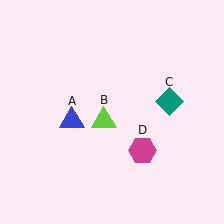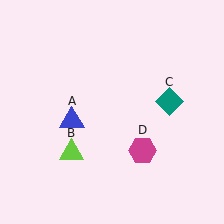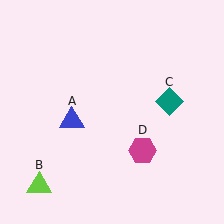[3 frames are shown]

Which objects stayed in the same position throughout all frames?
Blue triangle (object A) and teal diamond (object C) and magenta hexagon (object D) remained stationary.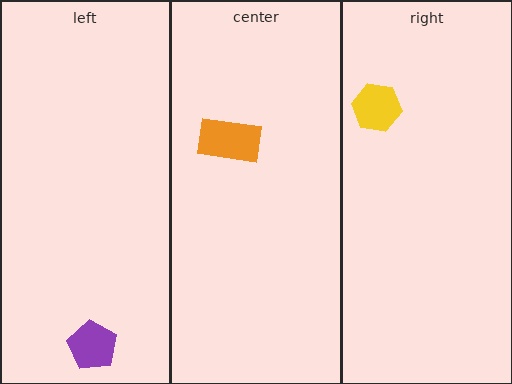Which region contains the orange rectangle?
The center region.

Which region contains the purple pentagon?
The left region.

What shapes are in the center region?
The orange rectangle.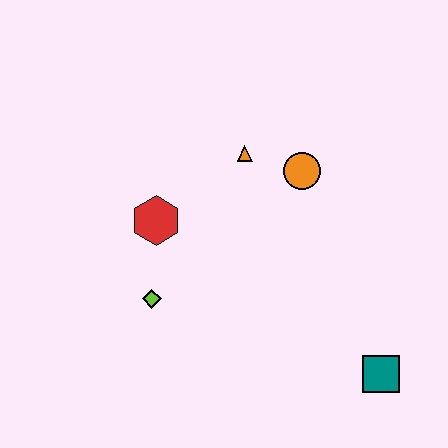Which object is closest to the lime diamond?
The red hexagon is closest to the lime diamond.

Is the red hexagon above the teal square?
Yes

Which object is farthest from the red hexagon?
The teal square is farthest from the red hexagon.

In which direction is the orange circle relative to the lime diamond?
The orange circle is to the right of the lime diamond.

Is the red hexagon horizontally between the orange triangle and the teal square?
No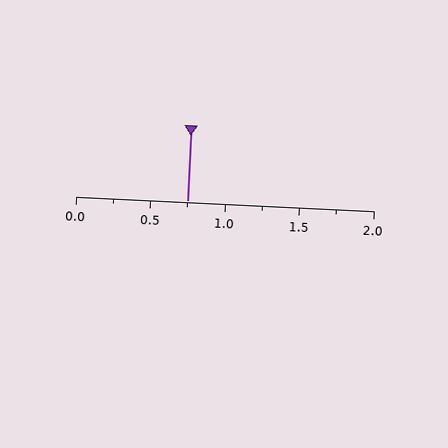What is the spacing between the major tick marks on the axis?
The major ticks are spaced 0.5 apart.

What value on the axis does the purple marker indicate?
The marker indicates approximately 0.75.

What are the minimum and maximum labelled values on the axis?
The axis runs from 0.0 to 2.0.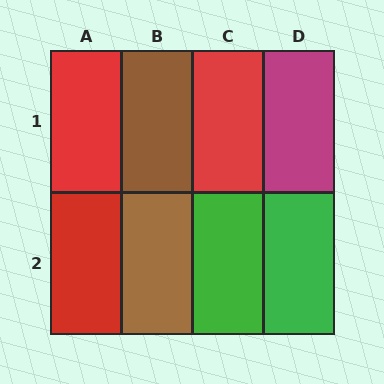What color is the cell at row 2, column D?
Green.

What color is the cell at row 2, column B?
Brown.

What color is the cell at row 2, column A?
Red.